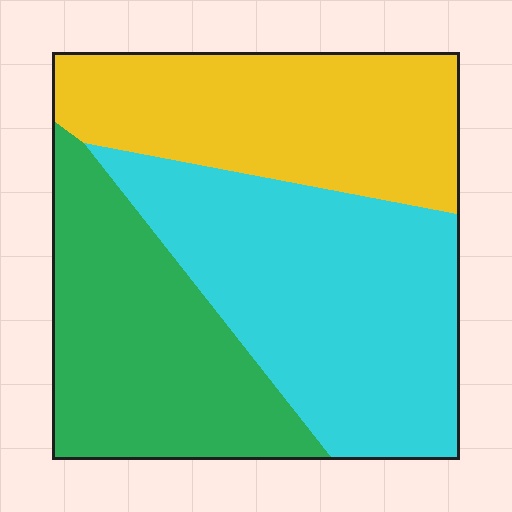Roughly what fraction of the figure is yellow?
Yellow covers roughly 30% of the figure.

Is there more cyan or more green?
Cyan.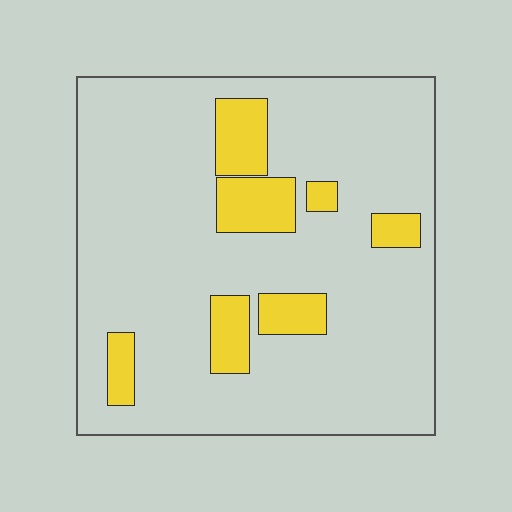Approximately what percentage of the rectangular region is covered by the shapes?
Approximately 15%.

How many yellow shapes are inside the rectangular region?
7.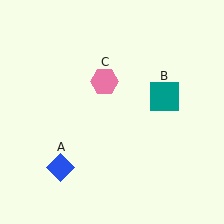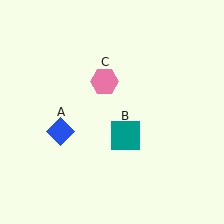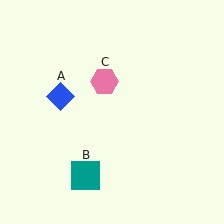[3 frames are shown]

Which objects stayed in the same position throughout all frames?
Pink hexagon (object C) remained stationary.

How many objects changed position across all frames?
2 objects changed position: blue diamond (object A), teal square (object B).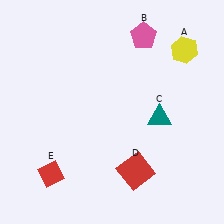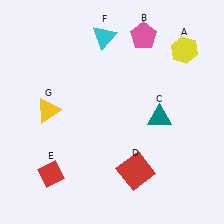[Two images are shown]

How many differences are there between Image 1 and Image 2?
There are 2 differences between the two images.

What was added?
A cyan triangle (F), a yellow triangle (G) were added in Image 2.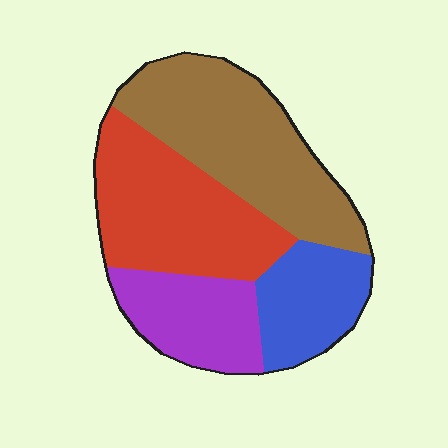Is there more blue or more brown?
Brown.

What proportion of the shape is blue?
Blue covers about 15% of the shape.